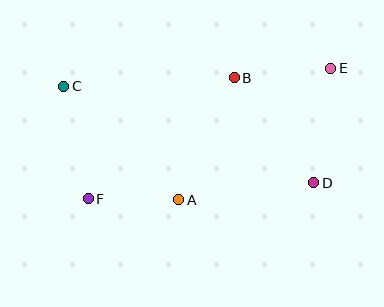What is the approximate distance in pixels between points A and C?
The distance between A and C is approximately 162 pixels.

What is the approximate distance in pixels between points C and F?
The distance between C and F is approximately 115 pixels.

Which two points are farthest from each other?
Points E and F are farthest from each other.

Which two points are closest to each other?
Points A and F are closest to each other.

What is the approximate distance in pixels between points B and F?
The distance between B and F is approximately 190 pixels.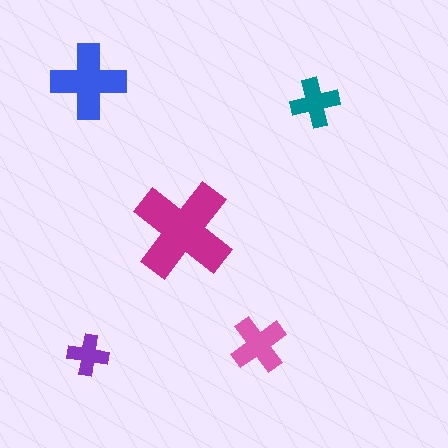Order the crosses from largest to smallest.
the magenta one, the blue one, the pink one, the teal one, the purple one.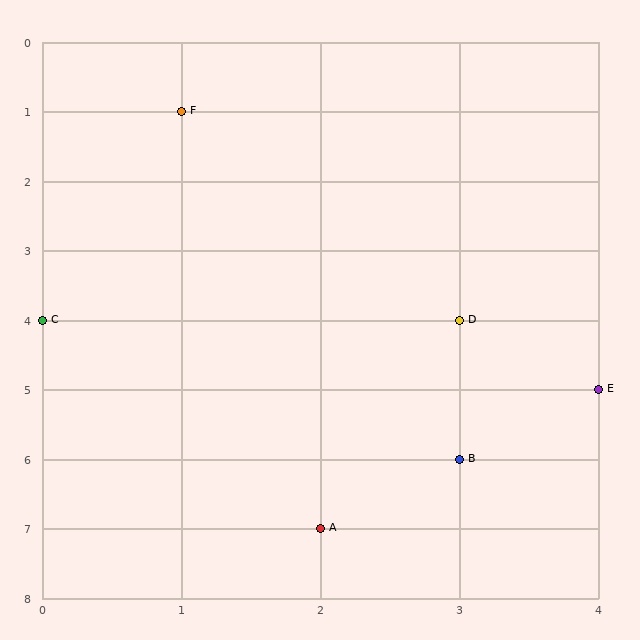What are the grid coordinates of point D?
Point D is at grid coordinates (3, 4).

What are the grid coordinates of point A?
Point A is at grid coordinates (2, 7).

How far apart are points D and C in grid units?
Points D and C are 3 columns apart.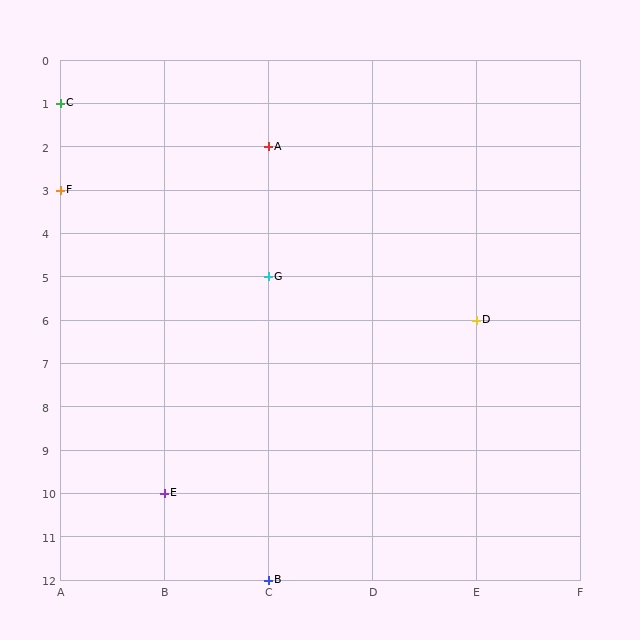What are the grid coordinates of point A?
Point A is at grid coordinates (C, 2).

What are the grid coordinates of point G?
Point G is at grid coordinates (C, 5).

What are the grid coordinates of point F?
Point F is at grid coordinates (A, 3).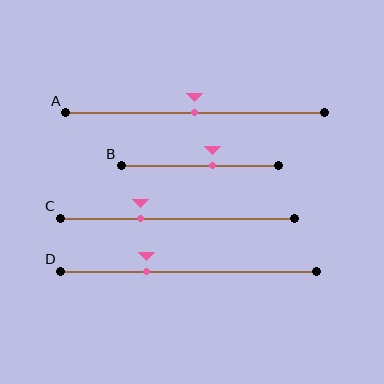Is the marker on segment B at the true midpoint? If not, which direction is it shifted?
No, the marker on segment B is shifted to the right by about 8% of the segment length.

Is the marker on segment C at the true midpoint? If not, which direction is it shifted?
No, the marker on segment C is shifted to the left by about 16% of the segment length.